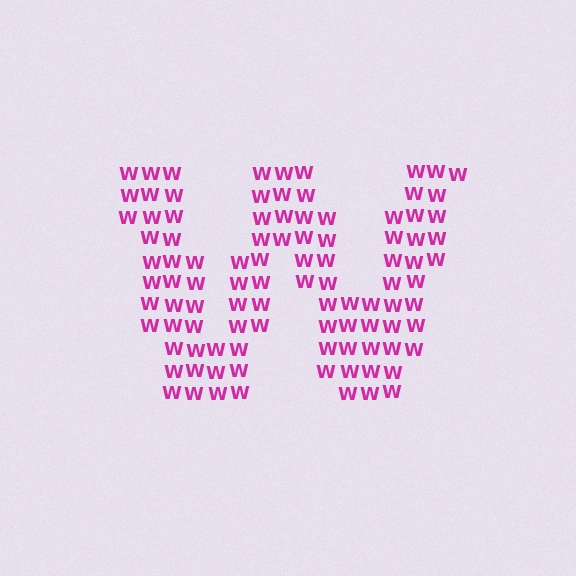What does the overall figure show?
The overall figure shows the letter W.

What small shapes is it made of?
It is made of small letter W's.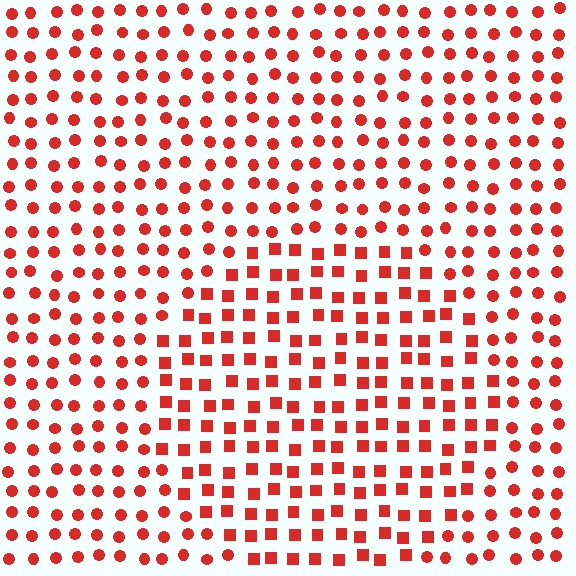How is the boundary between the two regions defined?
The boundary is defined by a change in element shape: squares inside vs. circles outside. All elements share the same color and spacing.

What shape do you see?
I see a circle.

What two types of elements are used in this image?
The image uses squares inside the circle region and circles outside it.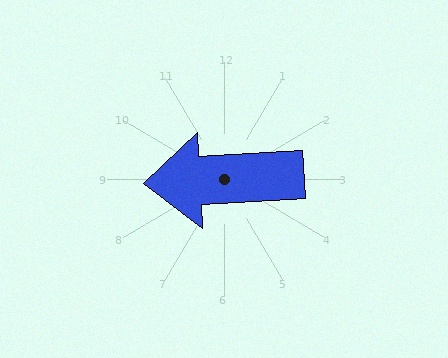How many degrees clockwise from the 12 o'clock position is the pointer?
Approximately 267 degrees.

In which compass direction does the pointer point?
West.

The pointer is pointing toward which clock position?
Roughly 9 o'clock.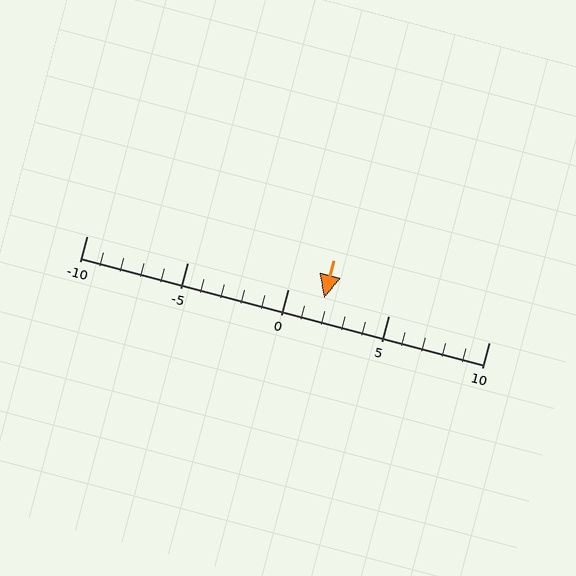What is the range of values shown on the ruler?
The ruler shows values from -10 to 10.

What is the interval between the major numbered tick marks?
The major tick marks are spaced 5 units apart.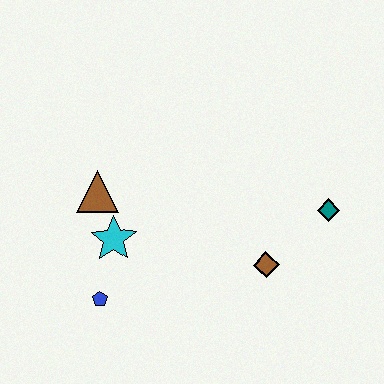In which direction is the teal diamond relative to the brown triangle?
The teal diamond is to the right of the brown triangle.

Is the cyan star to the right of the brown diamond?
No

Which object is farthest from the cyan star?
The teal diamond is farthest from the cyan star.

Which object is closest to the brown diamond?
The teal diamond is closest to the brown diamond.